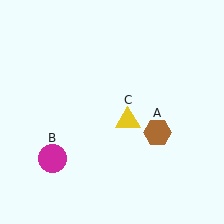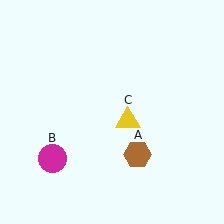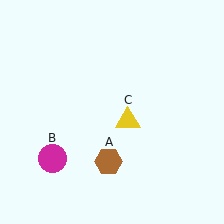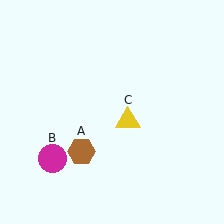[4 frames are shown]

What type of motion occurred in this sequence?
The brown hexagon (object A) rotated clockwise around the center of the scene.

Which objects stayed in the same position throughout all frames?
Magenta circle (object B) and yellow triangle (object C) remained stationary.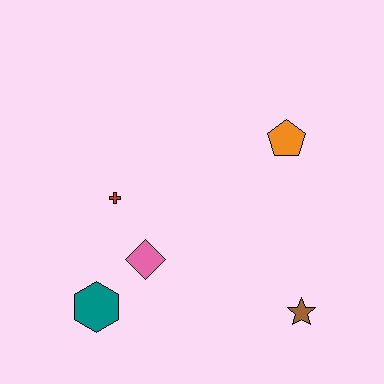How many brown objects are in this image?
There is 1 brown object.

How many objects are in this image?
There are 5 objects.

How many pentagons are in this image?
There is 1 pentagon.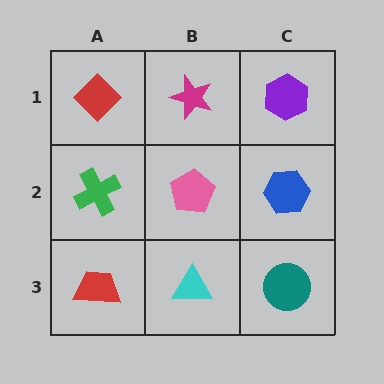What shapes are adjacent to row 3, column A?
A green cross (row 2, column A), a cyan triangle (row 3, column B).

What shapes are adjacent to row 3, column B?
A pink pentagon (row 2, column B), a red trapezoid (row 3, column A), a teal circle (row 3, column C).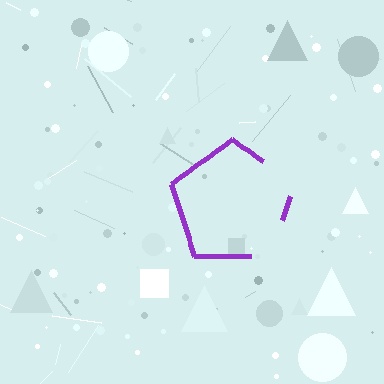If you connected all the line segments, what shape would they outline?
They would outline a pentagon.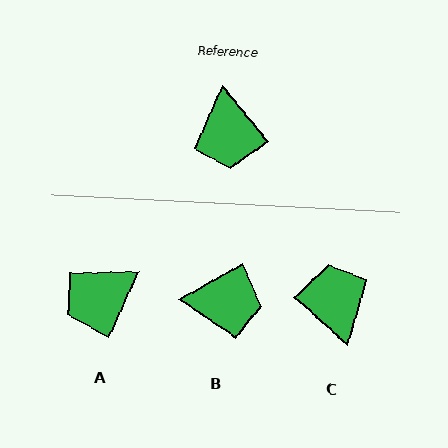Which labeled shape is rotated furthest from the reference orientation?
C, about 172 degrees away.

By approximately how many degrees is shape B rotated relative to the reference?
Approximately 80 degrees counter-clockwise.